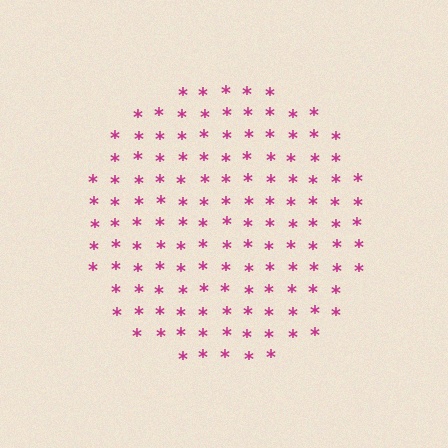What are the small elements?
The small elements are asterisks.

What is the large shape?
The large shape is a circle.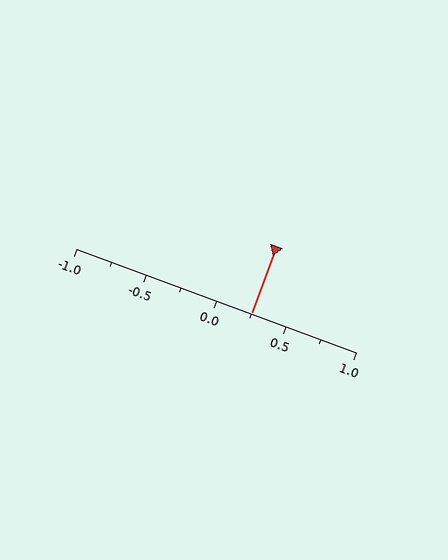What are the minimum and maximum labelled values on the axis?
The axis runs from -1.0 to 1.0.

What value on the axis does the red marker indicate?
The marker indicates approximately 0.25.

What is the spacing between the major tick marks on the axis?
The major ticks are spaced 0.5 apart.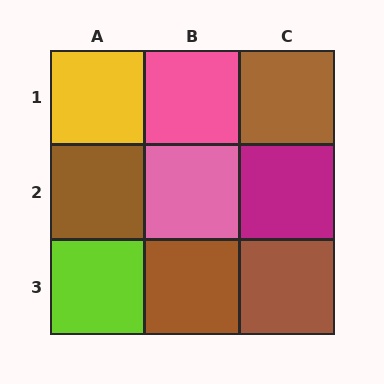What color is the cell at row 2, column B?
Pink.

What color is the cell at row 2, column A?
Brown.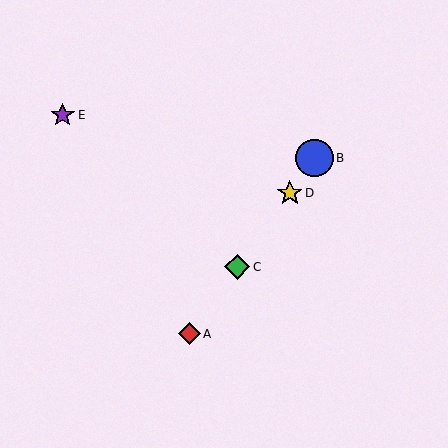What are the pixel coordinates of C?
Object C is at (237, 267).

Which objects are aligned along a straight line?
Objects A, B, C, D are aligned along a straight line.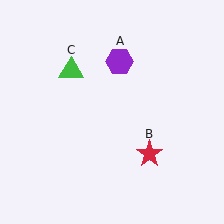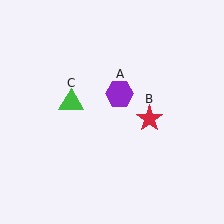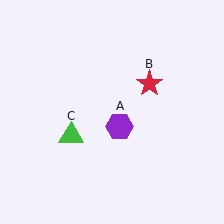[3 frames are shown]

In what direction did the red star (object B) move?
The red star (object B) moved up.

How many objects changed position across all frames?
3 objects changed position: purple hexagon (object A), red star (object B), green triangle (object C).